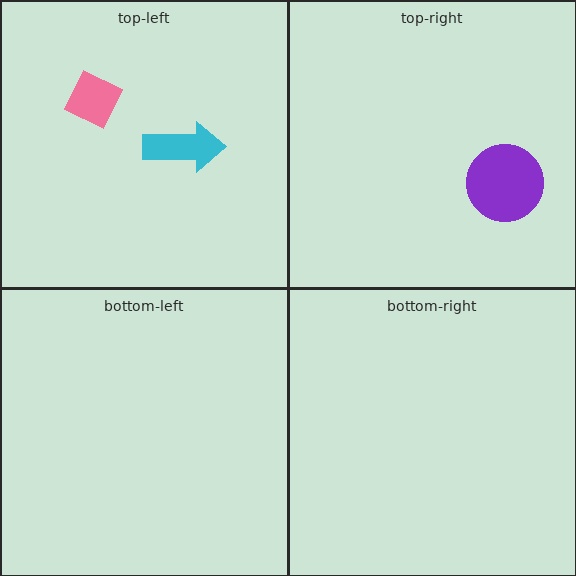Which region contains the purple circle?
The top-right region.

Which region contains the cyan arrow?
The top-left region.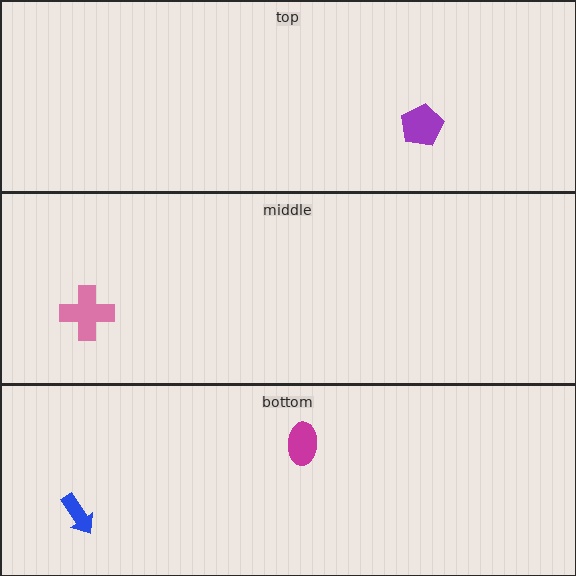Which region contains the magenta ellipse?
The bottom region.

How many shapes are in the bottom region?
2.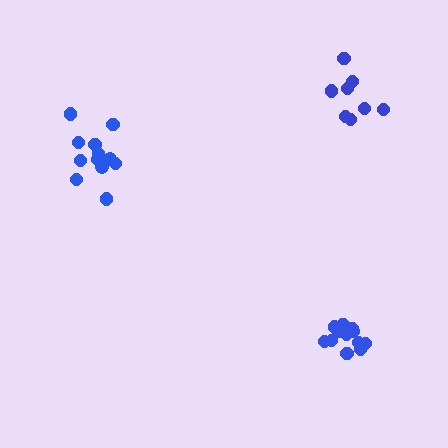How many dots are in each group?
Group 1: 8 dots, Group 2: 12 dots, Group 3: 12 dots (32 total).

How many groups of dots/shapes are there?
There are 3 groups.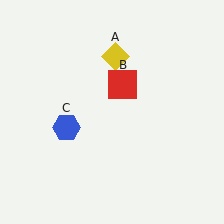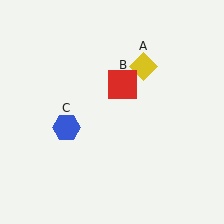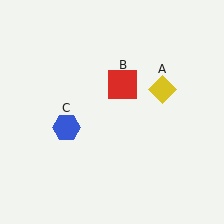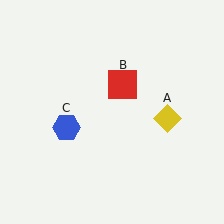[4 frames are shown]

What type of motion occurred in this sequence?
The yellow diamond (object A) rotated clockwise around the center of the scene.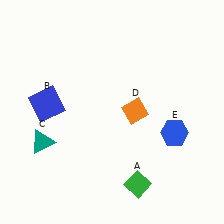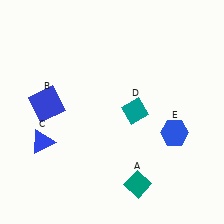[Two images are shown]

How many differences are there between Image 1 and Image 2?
There are 3 differences between the two images.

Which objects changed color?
A changed from green to teal. C changed from teal to blue. D changed from orange to teal.